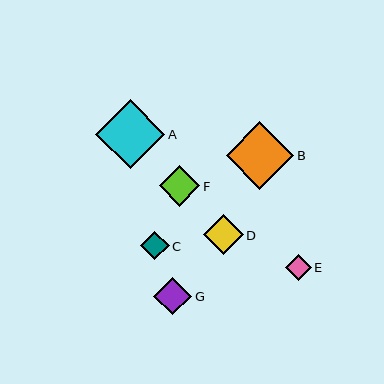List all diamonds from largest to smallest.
From largest to smallest: A, B, F, D, G, C, E.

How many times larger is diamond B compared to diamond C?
Diamond B is approximately 2.4 times the size of diamond C.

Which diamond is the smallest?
Diamond E is the smallest with a size of approximately 26 pixels.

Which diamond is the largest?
Diamond A is the largest with a size of approximately 69 pixels.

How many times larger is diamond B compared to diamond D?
Diamond B is approximately 1.7 times the size of diamond D.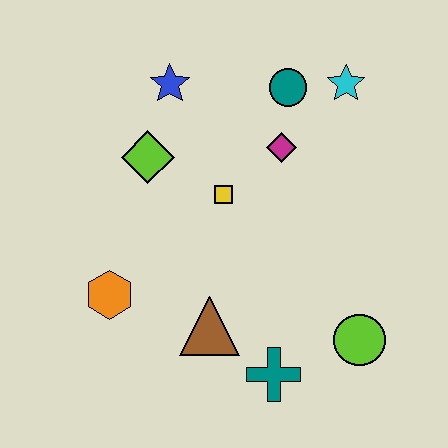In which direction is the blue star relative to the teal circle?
The blue star is to the left of the teal circle.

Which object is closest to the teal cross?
The brown triangle is closest to the teal cross.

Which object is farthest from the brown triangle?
The cyan star is farthest from the brown triangle.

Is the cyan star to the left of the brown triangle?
No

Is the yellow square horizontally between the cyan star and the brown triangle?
Yes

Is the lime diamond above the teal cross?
Yes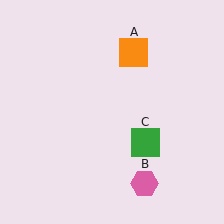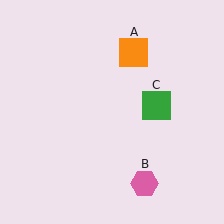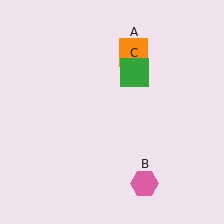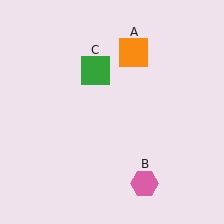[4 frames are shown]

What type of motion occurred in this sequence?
The green square (object C) rotated counterclockwise around the center of the scene.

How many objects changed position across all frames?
1 object changed position: green square (object C).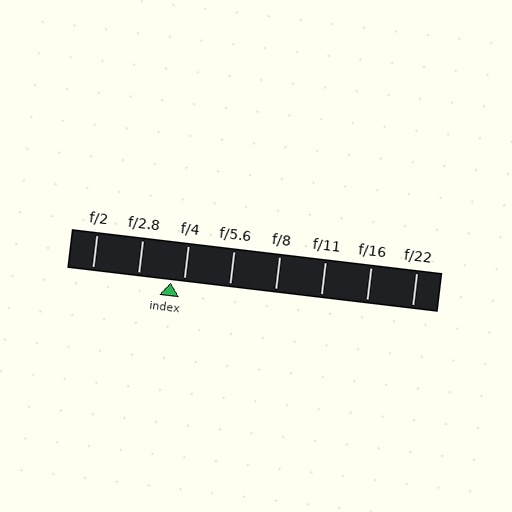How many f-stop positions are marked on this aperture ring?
There are 8 f-stop positions marked.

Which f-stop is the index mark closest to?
The index mark is closest to f/4.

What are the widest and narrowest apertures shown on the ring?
The widest aperture shown is f/2 and the narrowest is f/22.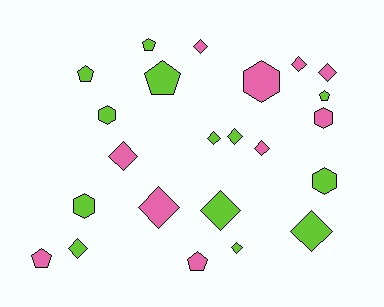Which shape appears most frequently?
Diamond, with 12 objects.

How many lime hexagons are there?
There are 3 lime hexagons.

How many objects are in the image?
There are 23 objects.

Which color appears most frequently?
Lime, with 13 objects.